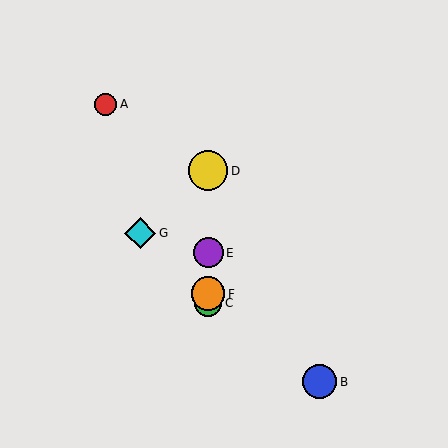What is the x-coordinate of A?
Object A is at x≈106.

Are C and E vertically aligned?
Yes, both are at x≈208.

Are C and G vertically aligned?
No, C is at x≈208 and G is at x≈140.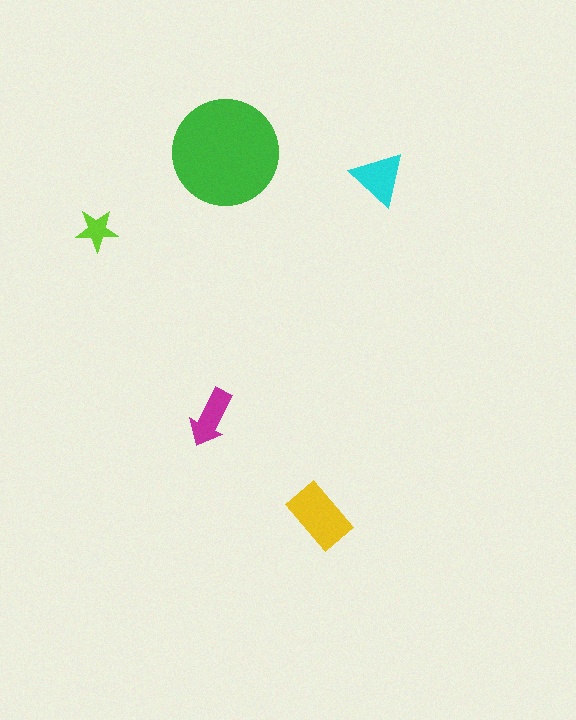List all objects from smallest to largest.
The lime star, the magenta arrow, the cyan triangle, the yellow rectangle, the green circle.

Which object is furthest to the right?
The cyan triangle is rightmost.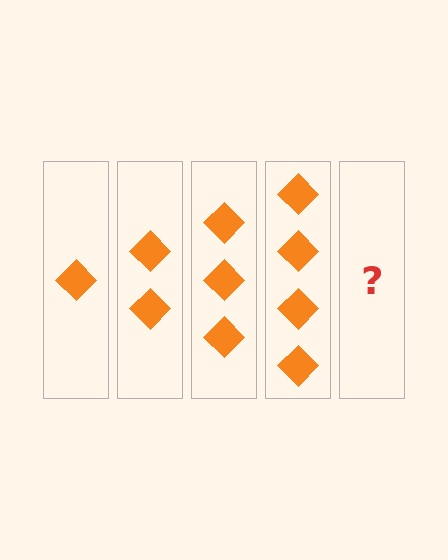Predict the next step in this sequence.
The next step is 5 diamonds.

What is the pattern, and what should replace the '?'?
The pattern is that each step adds one more diamond. The '?' should be 5 diamonds.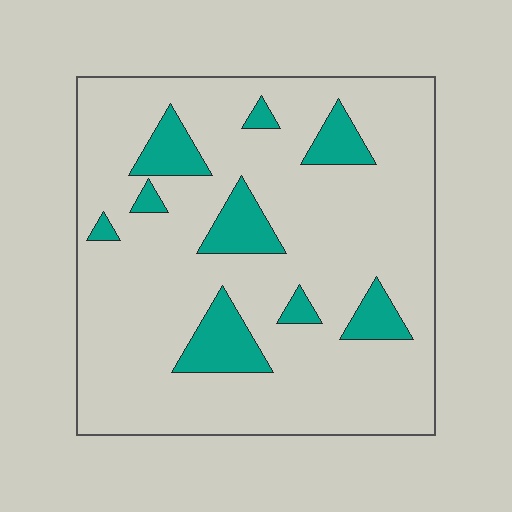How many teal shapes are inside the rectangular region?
9.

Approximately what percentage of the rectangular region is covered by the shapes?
Approximately 15%.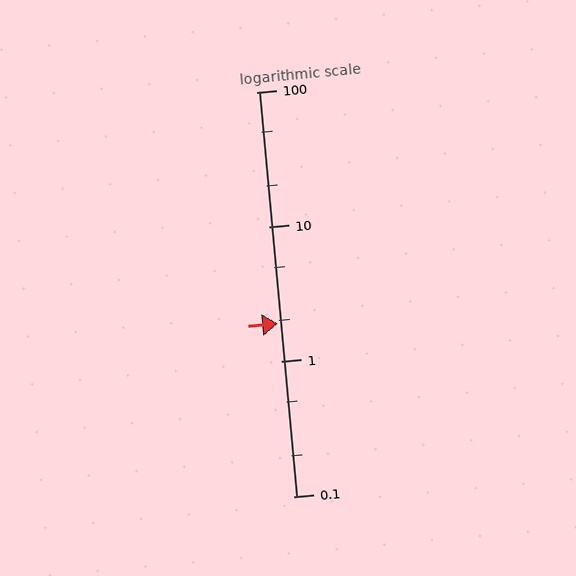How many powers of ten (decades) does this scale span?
The scale spans 3 decades, from 0.1 to 100.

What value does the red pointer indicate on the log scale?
The pointer indicates approximately 1.9.